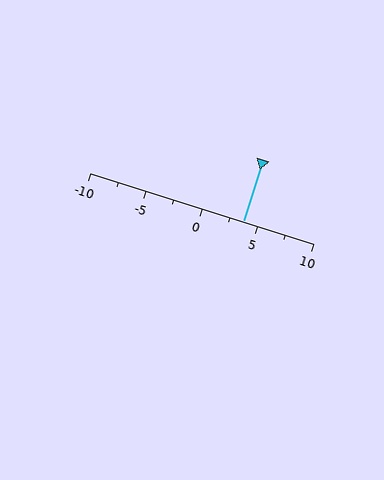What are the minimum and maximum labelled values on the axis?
The axis runs from -10 to 10.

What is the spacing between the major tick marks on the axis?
The major ticks are spaced 5 apart.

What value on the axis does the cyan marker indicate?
The marker indicates approximately 3.8.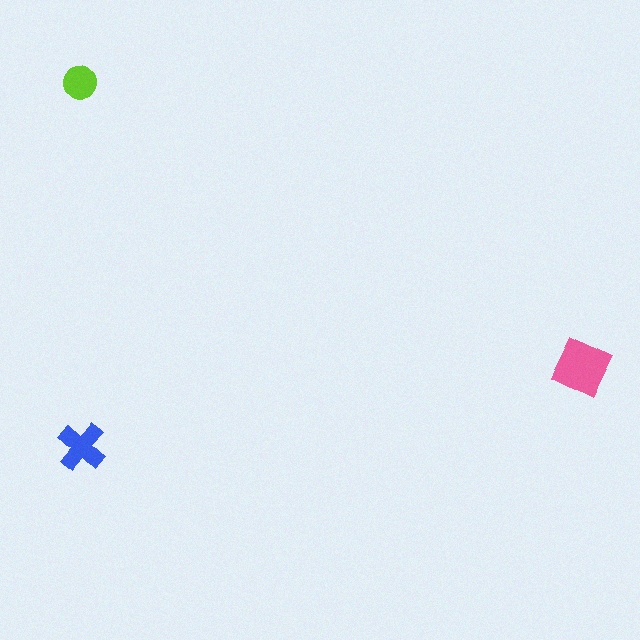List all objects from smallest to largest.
The lime circle, the blue cross, the pink square.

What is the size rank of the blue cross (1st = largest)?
2nd.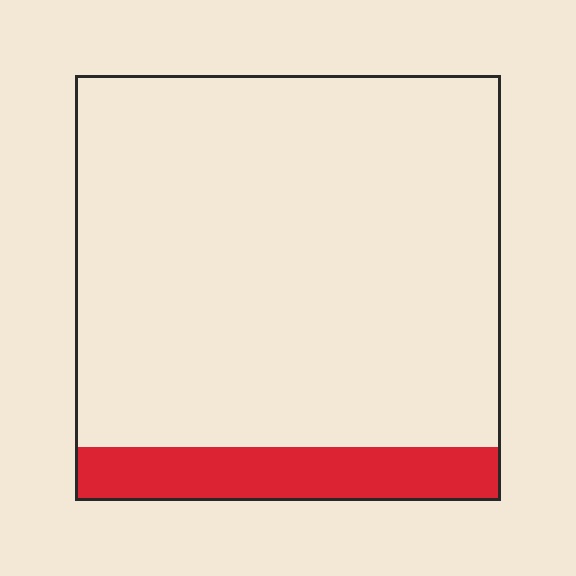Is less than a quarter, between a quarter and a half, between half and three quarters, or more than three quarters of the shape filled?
Less than a quarter.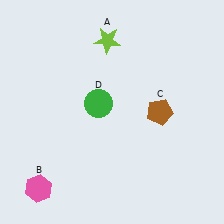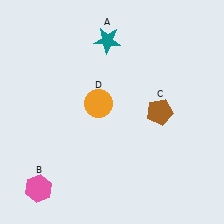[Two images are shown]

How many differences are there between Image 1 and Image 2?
There are 2 differences between the two images.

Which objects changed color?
A changed from lime to teal. D changed from green to orange.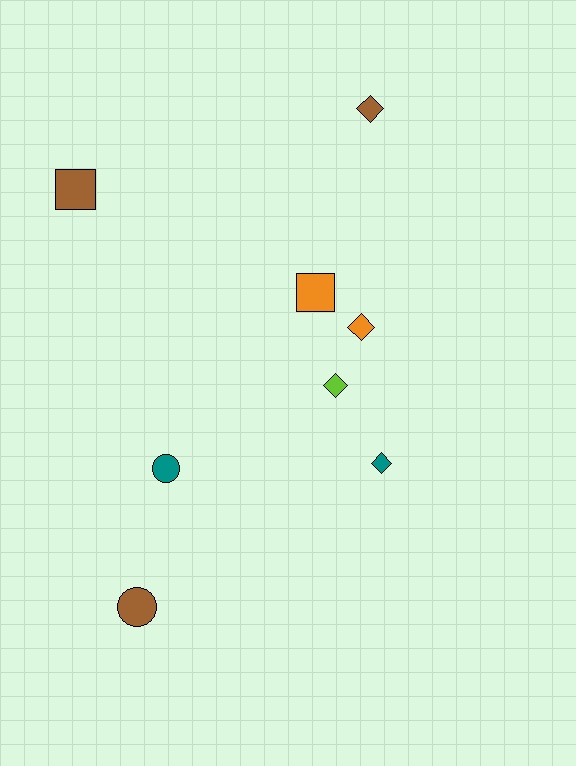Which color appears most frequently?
Brown, with 3 objects.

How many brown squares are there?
There is 1 brown square.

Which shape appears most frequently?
Diamond, with 4 objects.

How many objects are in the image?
There are 8 objects.